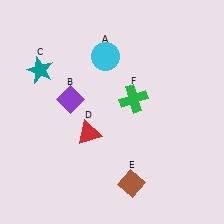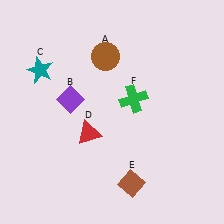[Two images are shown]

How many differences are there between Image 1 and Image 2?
There is 1 difference between the two images.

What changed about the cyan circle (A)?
In Image 1, A is cyan. In Image 2, it changed to brown.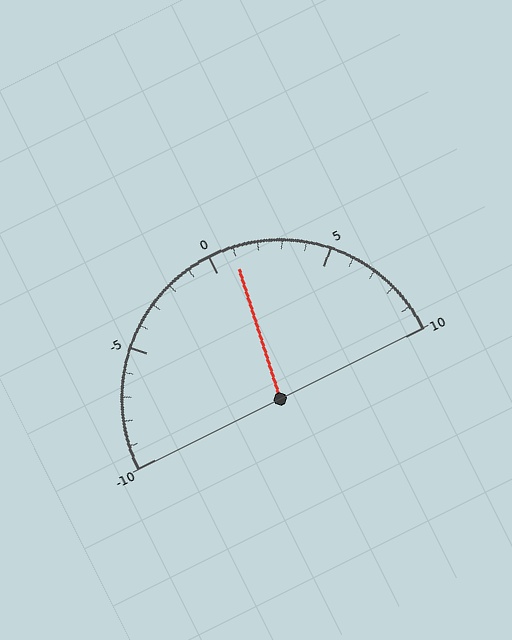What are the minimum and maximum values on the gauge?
The gauge ranges from -10 to 10.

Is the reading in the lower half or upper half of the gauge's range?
The reading is in the upper half of the range (-10 to 10).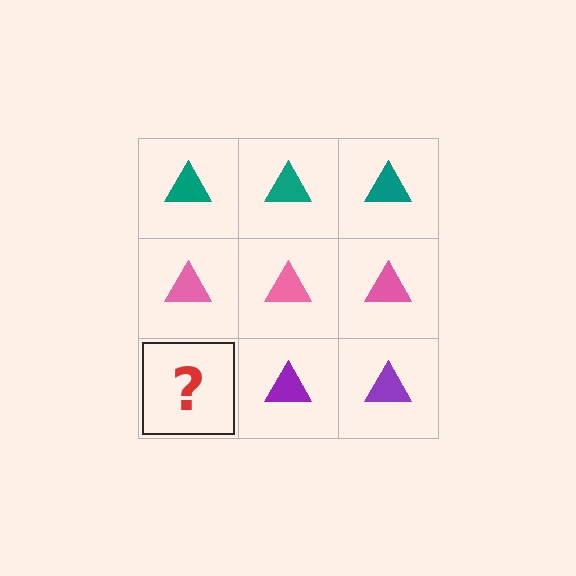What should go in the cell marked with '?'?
The missing cell should contain a purple triangle.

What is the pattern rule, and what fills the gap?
The rule is that each row has a consistent color. The gap should be filled with a purple triangle.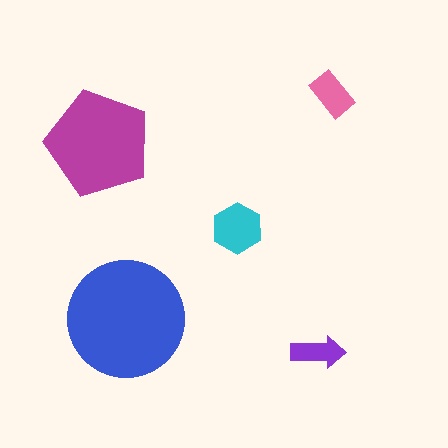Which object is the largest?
The blue circle.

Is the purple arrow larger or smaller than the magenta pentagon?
Smaller.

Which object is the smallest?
The purple arrow.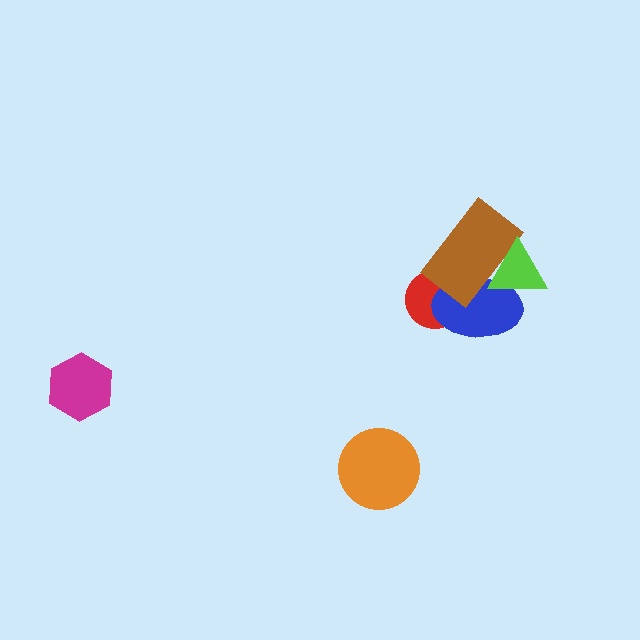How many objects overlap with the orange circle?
0 objects overlap with the orange circle.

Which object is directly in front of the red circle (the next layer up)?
The blue ellipse is directly in front of the red circle.